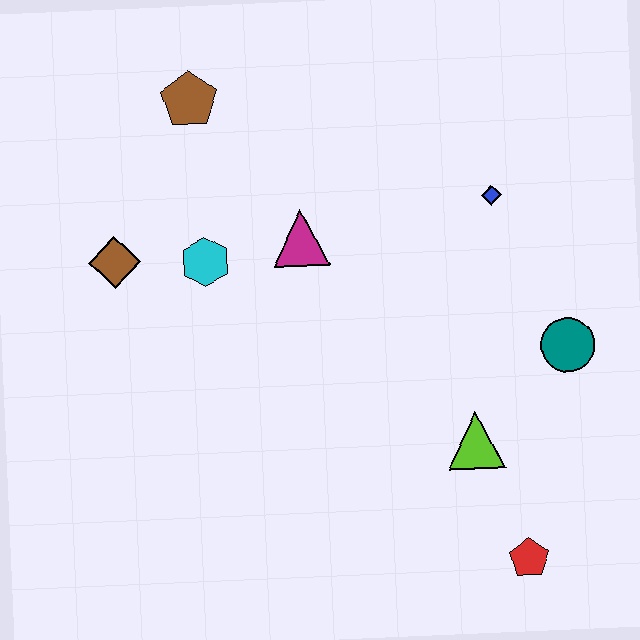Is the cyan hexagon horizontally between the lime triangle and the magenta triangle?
No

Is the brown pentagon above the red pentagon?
Yes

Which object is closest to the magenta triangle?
The cyan hexagon is closest to the magenta triangle.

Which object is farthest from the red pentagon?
The brown pentagon is farthest from the red pentagon.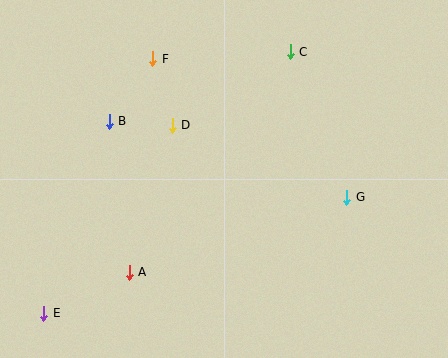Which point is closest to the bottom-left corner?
Point E is closest to the bottom-left corner.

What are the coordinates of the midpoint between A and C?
The midpoint between A and C is at (210, 162).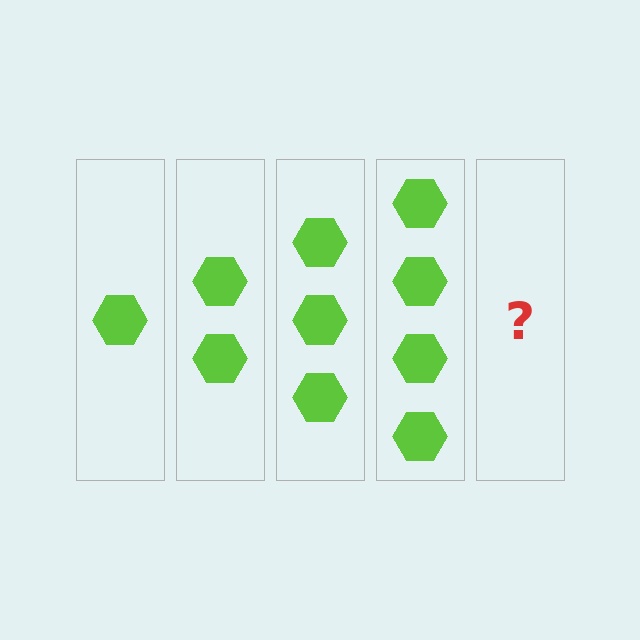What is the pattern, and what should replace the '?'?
The pattern is that each step adds one more hexagon. The '?' should be 5 hexagons.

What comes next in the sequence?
The next element should be 5 hexagons.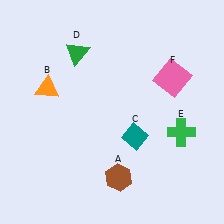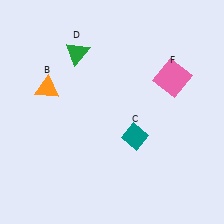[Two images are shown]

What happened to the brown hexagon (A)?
The brown hexagon (A) was removed in Image 2. It was in the bottom-right area of Image 1.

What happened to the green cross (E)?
The green cross (E) was removed in Image 2. It was in the bottom-right area of Image 1.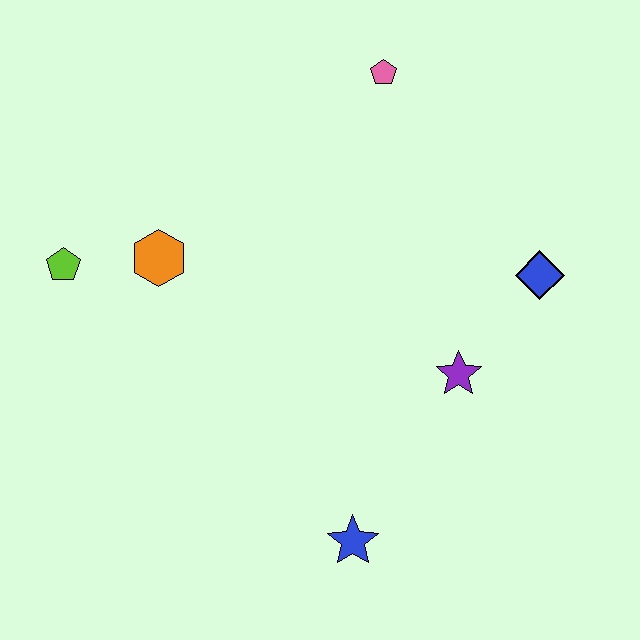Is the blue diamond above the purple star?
Yes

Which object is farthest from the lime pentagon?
The blue diamond is farthest from the lime pentagon.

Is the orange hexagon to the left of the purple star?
Yes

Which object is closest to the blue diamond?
The purple star is closest to the blue diamond.